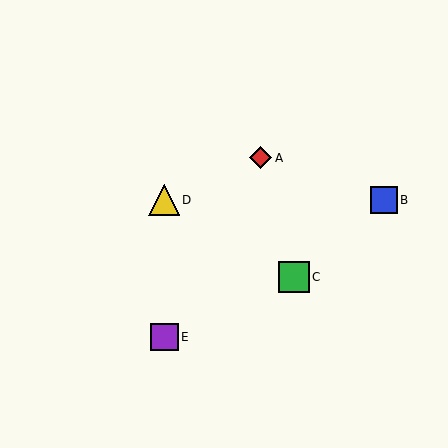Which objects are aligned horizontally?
Objects B, D are aligned horizontally.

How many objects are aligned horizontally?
2 objects (B, D) are aligned horizontally.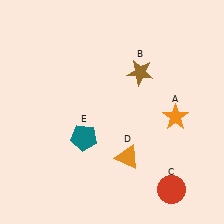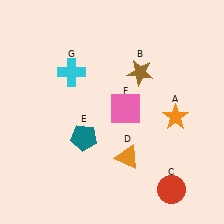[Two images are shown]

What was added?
A pink square (F), a cyan cross (G) were added in Image 2.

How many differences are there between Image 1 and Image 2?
There are 2 differences between the two images.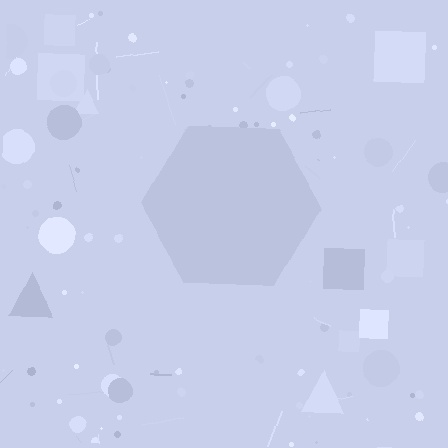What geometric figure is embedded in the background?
A hexagon is embedded in the background.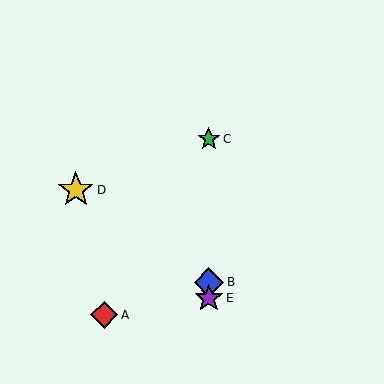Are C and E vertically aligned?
Yes, both are at x≈209.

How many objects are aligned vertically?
3 objects (B, C, E) are aligned vertically.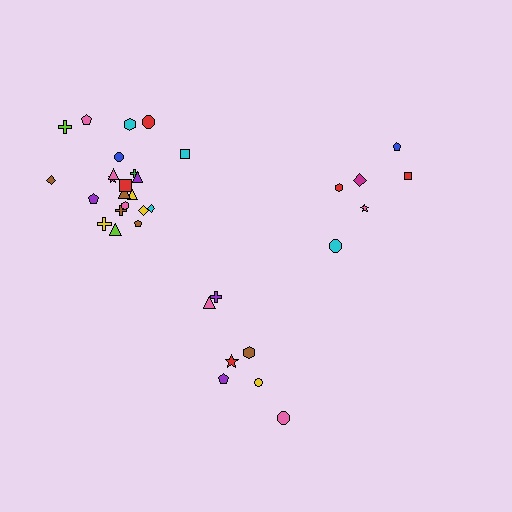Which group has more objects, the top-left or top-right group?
The top-left group.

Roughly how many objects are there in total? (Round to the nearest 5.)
Roughly 35 objects in total.